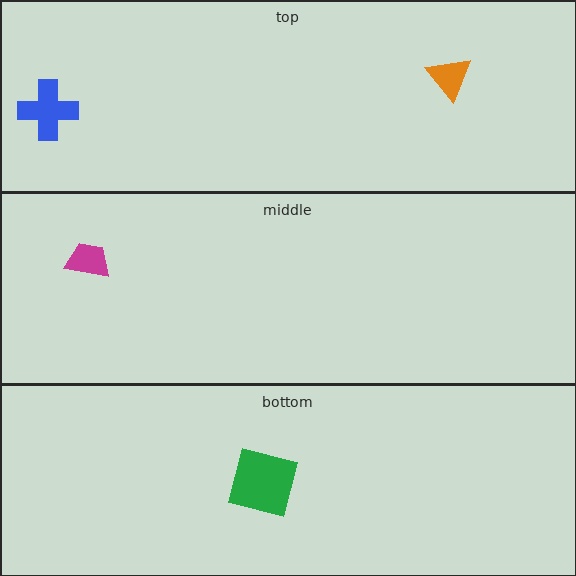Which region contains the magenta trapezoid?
The middle region.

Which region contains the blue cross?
The top region.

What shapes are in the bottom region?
The green square.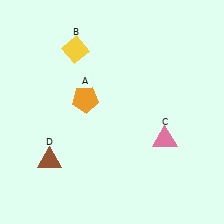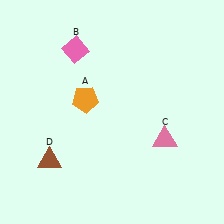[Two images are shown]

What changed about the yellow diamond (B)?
In Image 1, B is yellow. In Image 2, it changed to pink.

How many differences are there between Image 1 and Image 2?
There is 1 difference between the two images.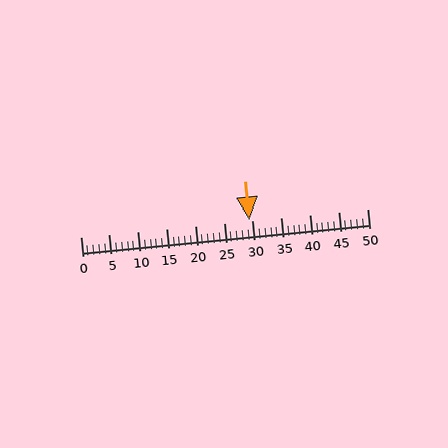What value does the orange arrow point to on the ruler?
The orange arrow points to approximately 30.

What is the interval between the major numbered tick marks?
The major tick marks are spaced 5 units apart.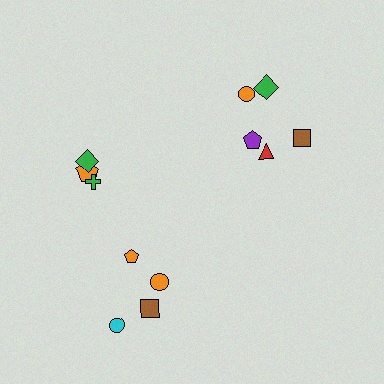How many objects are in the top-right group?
There are 5 objects.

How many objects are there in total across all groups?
There are 12 objects.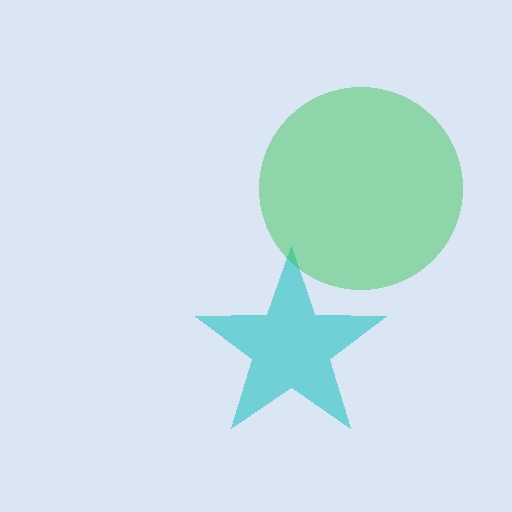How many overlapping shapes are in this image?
There are 2 overlapping shapes in the image.